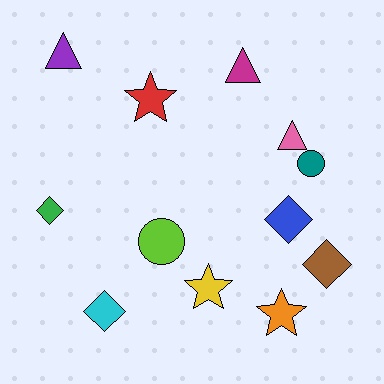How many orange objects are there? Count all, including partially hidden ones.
There is 1 orange object.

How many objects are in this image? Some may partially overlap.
There are 12 objects.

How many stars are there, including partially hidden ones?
There are 3 stars.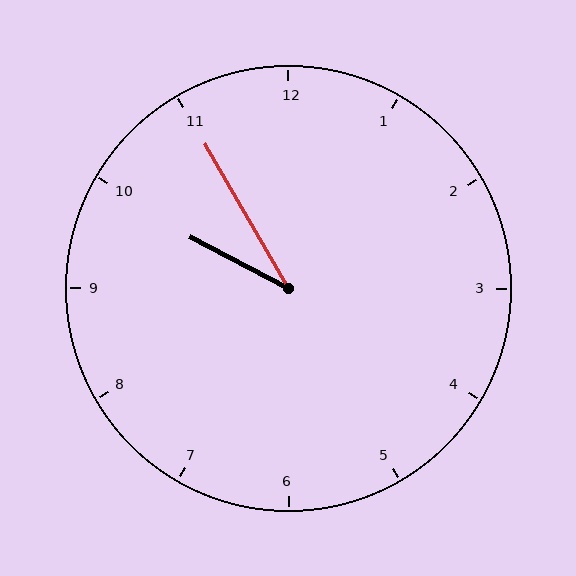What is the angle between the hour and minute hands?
Approximately 32 degrees.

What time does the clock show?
9:55.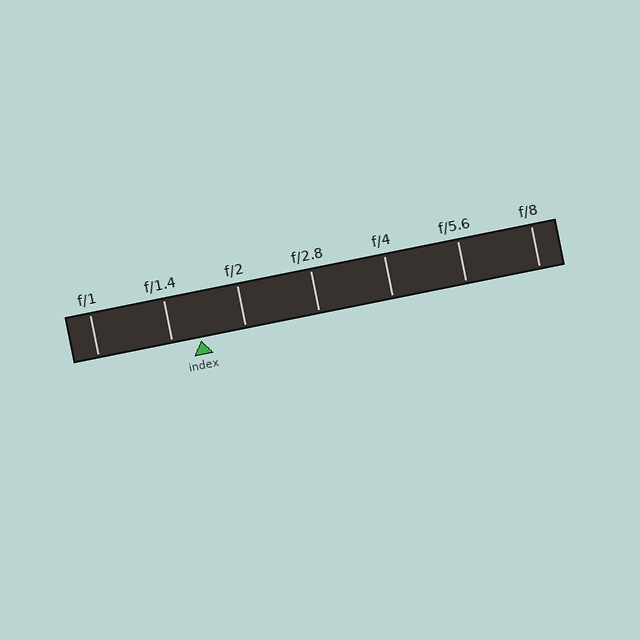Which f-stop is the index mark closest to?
The index mark is closest to f/1.4.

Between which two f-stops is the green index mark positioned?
The index mark is between f/1.4 and f/2.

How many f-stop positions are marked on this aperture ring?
There are 7 f-stop positions marked.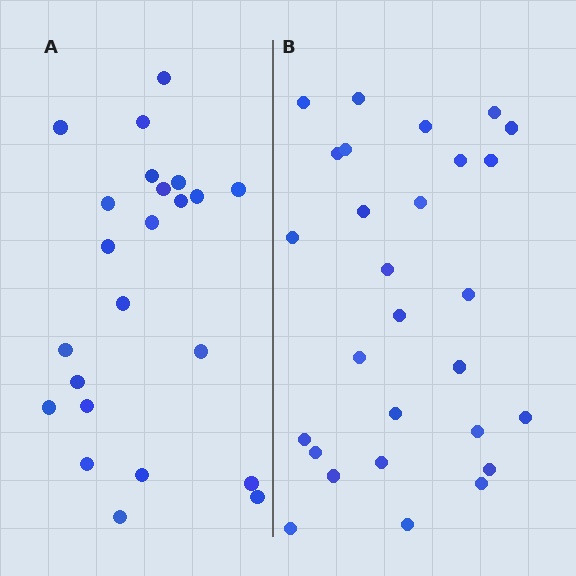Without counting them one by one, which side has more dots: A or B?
Region B (the right region) has more dots.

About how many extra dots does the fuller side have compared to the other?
Region B has about 5 more dots than region A.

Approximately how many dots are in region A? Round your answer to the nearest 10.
About 20 dots. (The exact count is 23, which rounds to 20.)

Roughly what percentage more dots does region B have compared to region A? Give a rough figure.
About 20% more.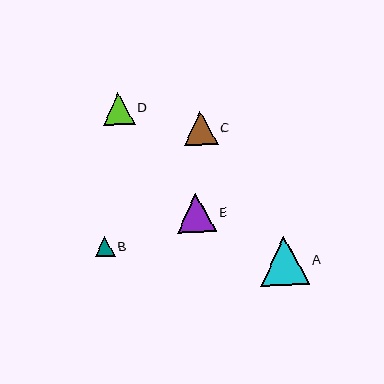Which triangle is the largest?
Triangle A is the largest with a size of approximately 49 pixels.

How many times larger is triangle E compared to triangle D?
Triangle E is approximately 1.2 times the size of triangle D.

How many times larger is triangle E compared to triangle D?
Triangle E is approximately 1.2 times the size of triangle D.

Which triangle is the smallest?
Triangle B is the smallest with a size of approximately 20 pixels.